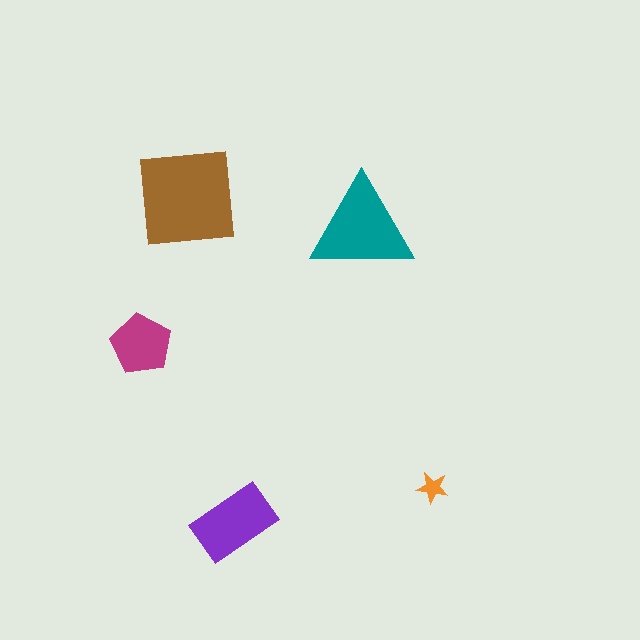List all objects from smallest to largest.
The orange star, the magenta pentagon, the purple rectangle, the teal triangle, the brown square.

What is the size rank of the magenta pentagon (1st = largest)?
4th.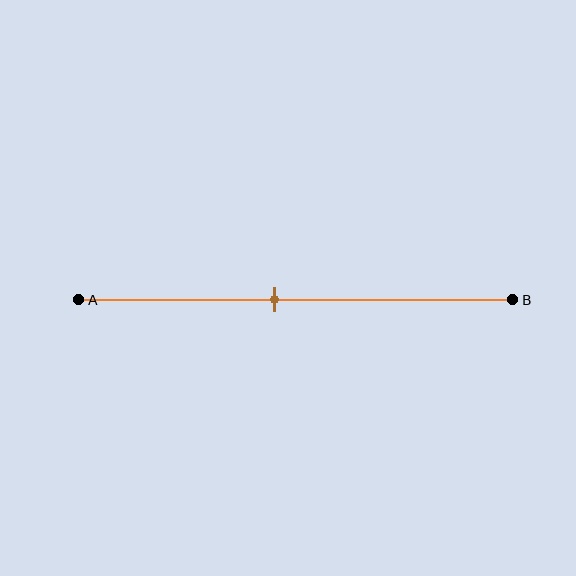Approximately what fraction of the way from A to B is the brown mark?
The brown mark is approximately 45% of the way from A to B.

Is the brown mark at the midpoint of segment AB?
No, the mark is at about 45% from A, not at the 50% midpoint.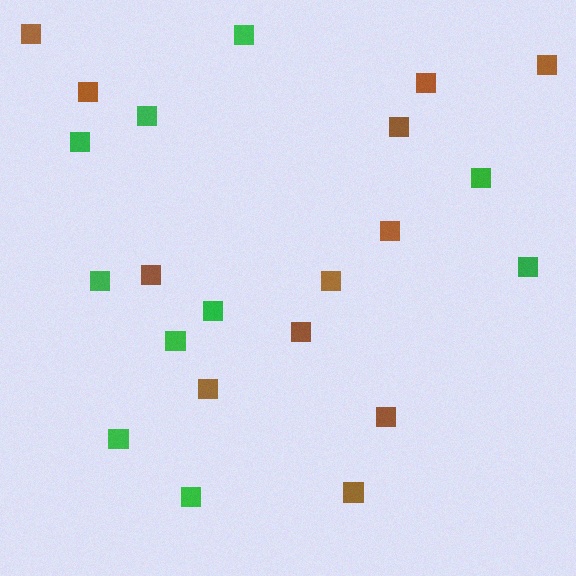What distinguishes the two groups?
There are 2 groups: one group of green squares (10) and one group of brown squares (12).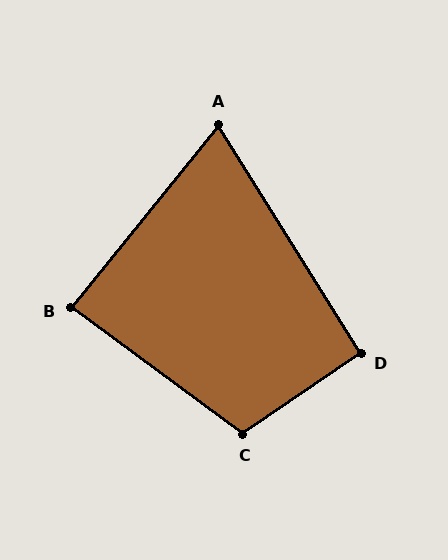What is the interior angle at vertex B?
Approximately 88 degrees (approximately right).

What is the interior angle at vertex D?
Approximately 92 degrees (approximately right).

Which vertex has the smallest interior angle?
A, at approximately 71 degrees.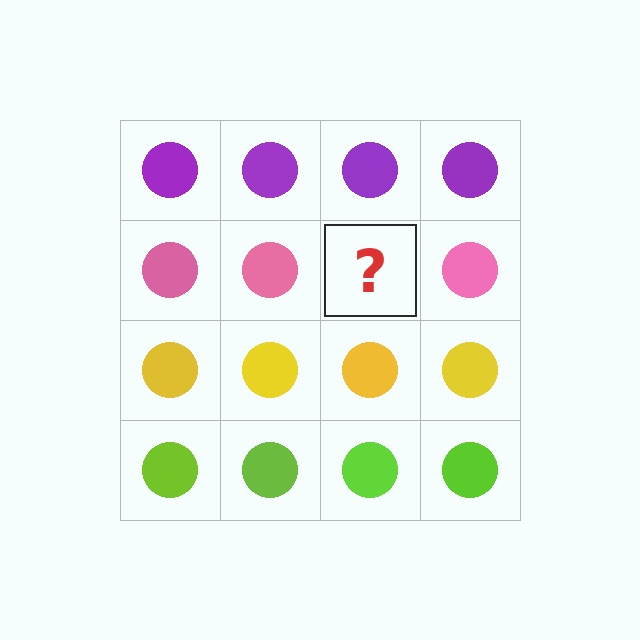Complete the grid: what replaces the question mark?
The question mark should be replaced with a pink circle.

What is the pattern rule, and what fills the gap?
The rule is that each row has a consistent color. The gap should be filled with a pink circle.